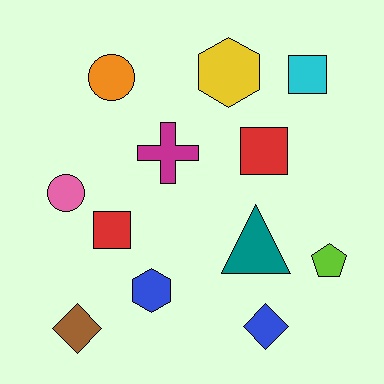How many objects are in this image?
There are 12 objects.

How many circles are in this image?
There are 2 circles.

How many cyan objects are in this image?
There is 1 cyan object.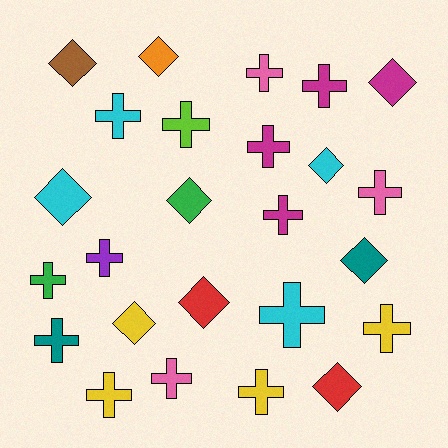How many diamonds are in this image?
There are 10 diamonds.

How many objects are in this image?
There are 25 objects.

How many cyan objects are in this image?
There are 4 cyan objects.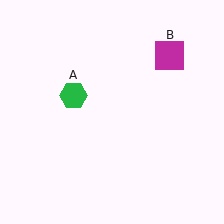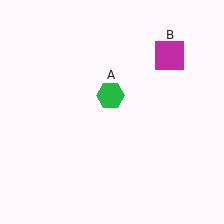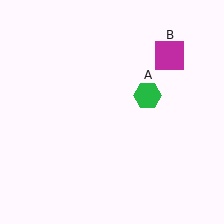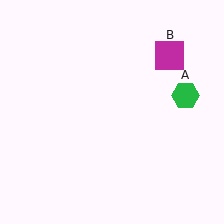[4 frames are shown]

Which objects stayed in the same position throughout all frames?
Magenta square (object B) remained stationary.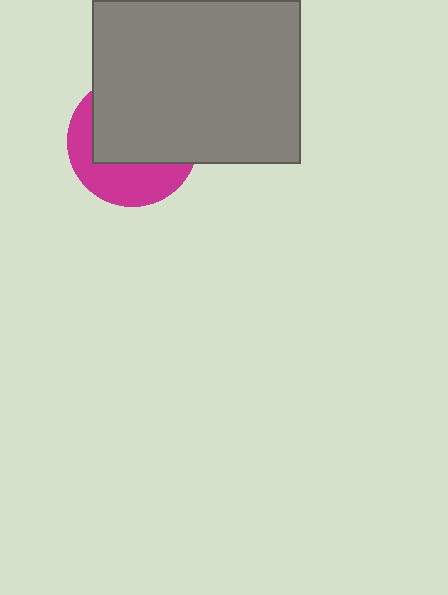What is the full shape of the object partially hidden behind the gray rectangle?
The partially hidden object is a magenta circle.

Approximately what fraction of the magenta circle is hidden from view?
Roughly 61% of the magenta circle is hidden behind the gray rectangle.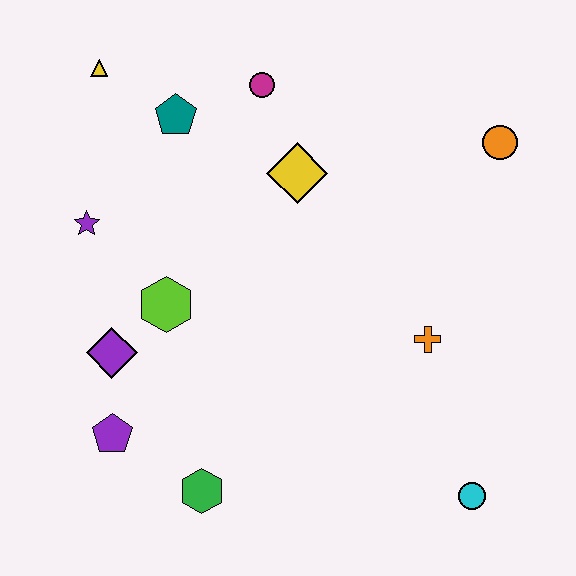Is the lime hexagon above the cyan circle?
Yes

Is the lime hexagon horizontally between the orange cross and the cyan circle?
No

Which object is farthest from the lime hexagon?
The orange circle is farthest from the lime hexagon.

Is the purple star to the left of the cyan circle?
Yes